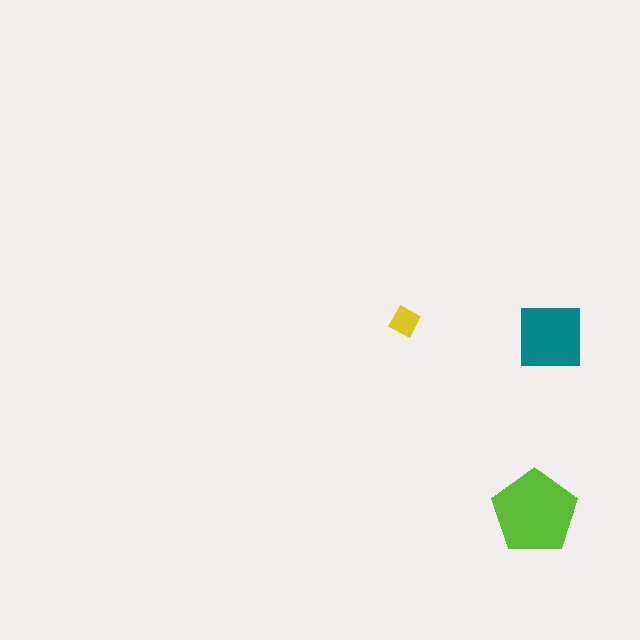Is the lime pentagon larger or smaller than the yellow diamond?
Larger.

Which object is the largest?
The lime pentagon.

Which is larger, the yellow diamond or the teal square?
The teal square.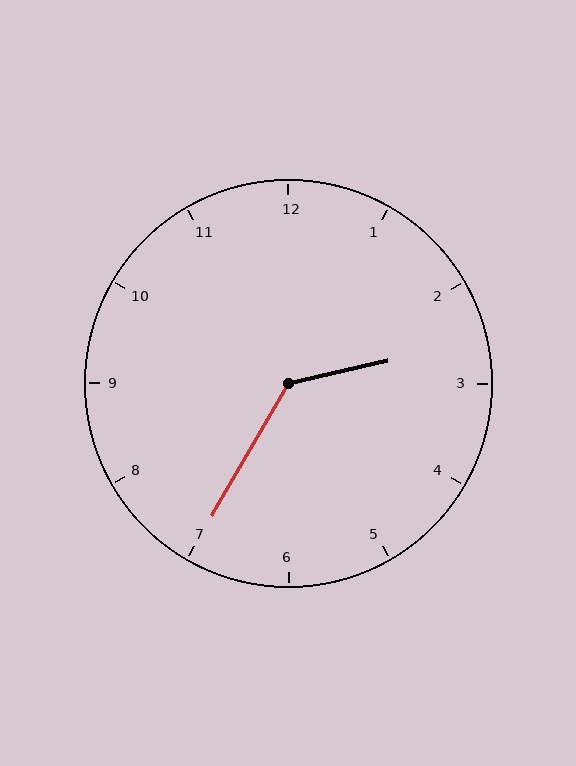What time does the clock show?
2:35.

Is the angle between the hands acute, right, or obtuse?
It is obtuse.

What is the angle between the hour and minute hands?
Approximately 132 degrees.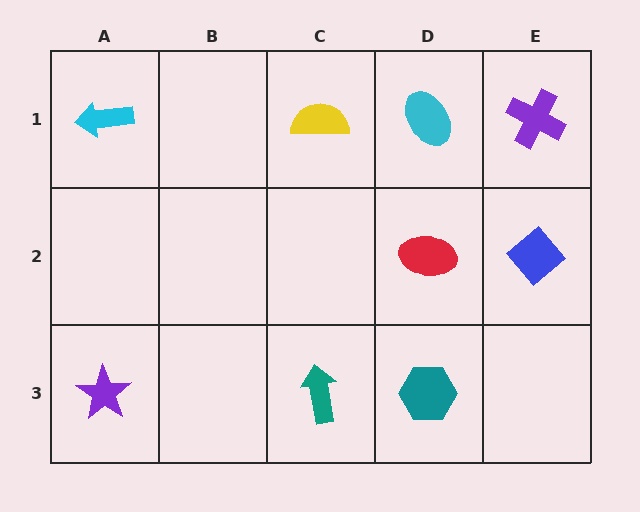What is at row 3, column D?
A teal hexagon.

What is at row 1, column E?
A purple cross.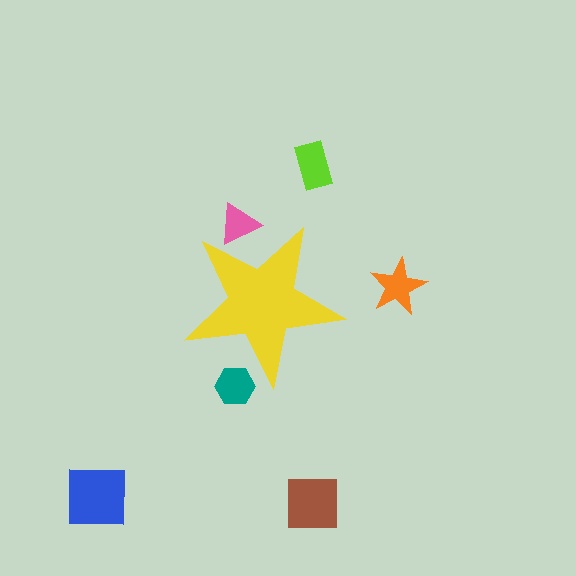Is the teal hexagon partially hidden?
Yes, the teal hexagon is partially hidden behind the yellow star.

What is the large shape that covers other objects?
A yellow star.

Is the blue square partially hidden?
No, the blue square is fully visible.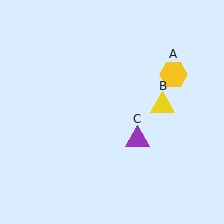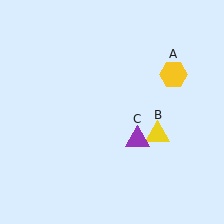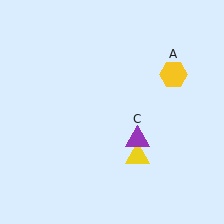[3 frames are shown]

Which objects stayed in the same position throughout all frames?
Yellow hexagon (object A) and purple triangle (object C) remained stationary.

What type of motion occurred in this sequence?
The yellow triangle (object B) rotated clockwise around the center of the scene.